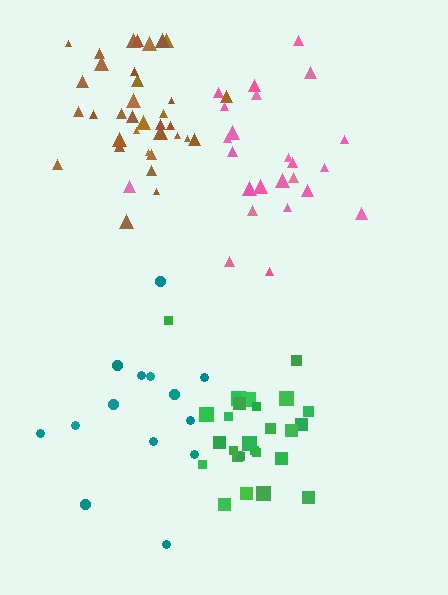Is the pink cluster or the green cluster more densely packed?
Green.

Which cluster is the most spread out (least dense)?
Teal.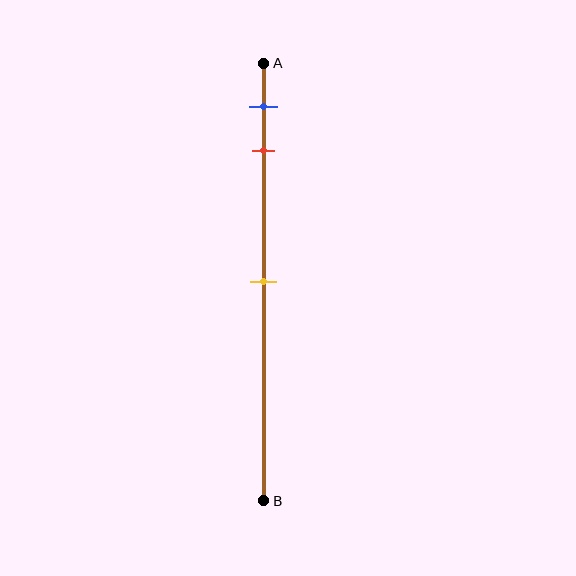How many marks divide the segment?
There are 3 marks dividing the segment.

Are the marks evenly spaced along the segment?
No, the marks are not evenly spaced.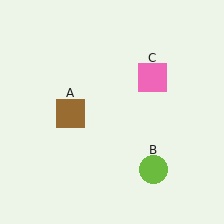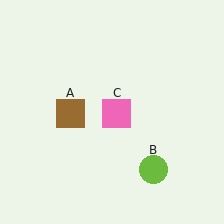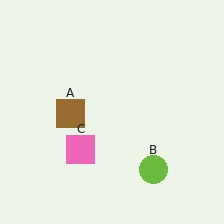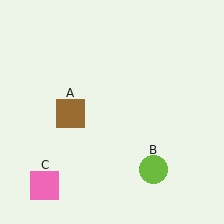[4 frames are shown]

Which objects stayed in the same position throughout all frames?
Brown square (object A) and lime circle (object B) remained stationary.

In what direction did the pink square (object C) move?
The pink square (object C) moved down and to the left.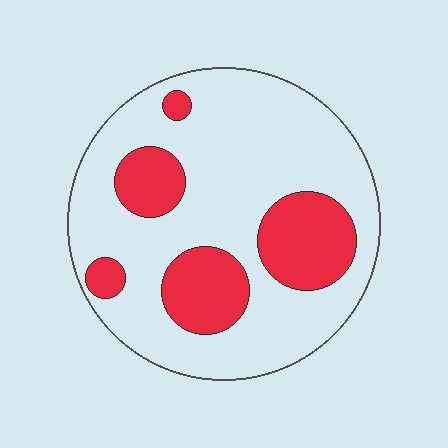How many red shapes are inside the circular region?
5.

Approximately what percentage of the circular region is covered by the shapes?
Approximately 25%.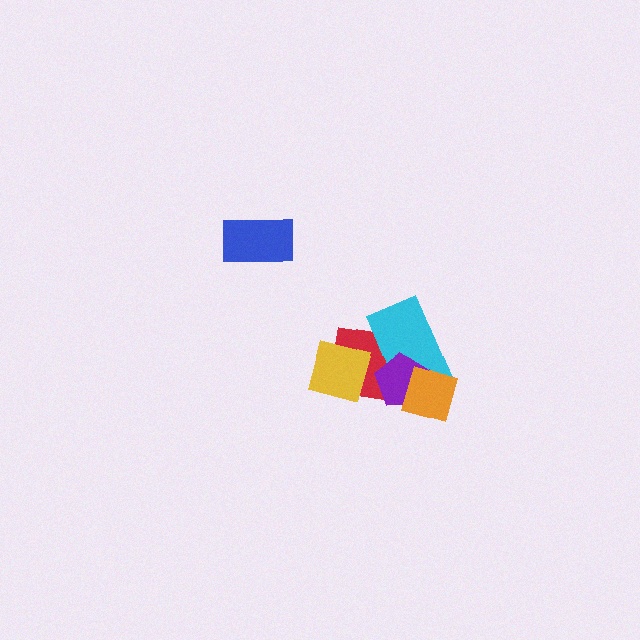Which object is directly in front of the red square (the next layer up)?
The cyan rectangle is directly in front of the red square.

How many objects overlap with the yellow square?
1 object overlaps with the yellow square.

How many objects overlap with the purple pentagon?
3 objects overlap with the purple pentagon.